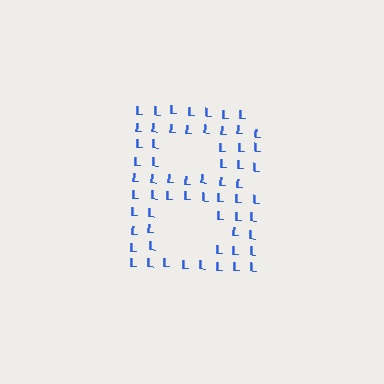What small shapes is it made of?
It is made of small letter L's.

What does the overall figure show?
The overall figure shows the letter B.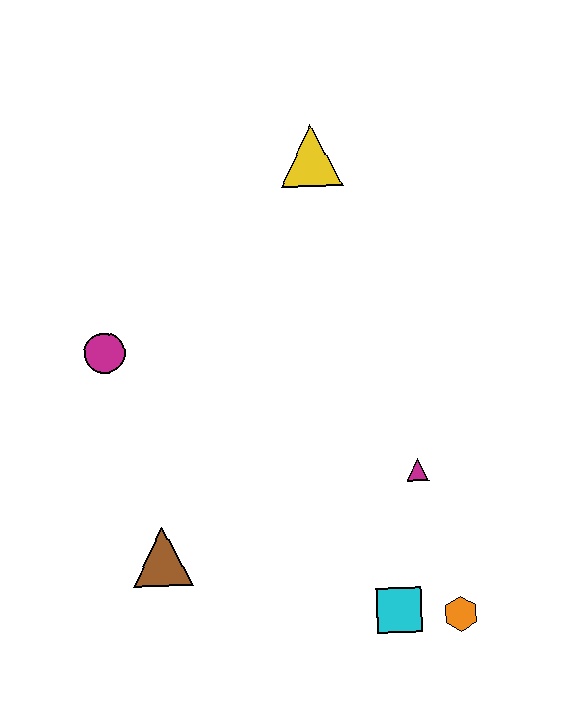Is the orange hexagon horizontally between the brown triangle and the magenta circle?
No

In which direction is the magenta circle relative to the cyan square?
The magenta circle is to the left of the cyan square.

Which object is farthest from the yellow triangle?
The orange hexagon is farthest from the yellow triangle.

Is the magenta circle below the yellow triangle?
Yes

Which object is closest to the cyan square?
The orange hexagon is closest to the cyan square.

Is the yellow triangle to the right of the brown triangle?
Yes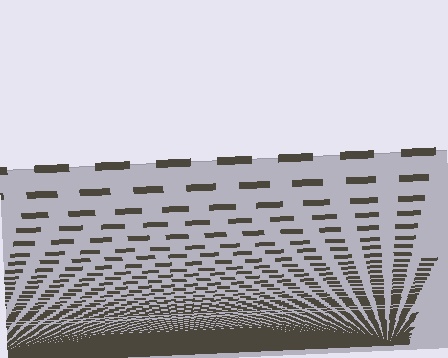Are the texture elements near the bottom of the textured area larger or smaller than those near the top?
Smaller. The gradient is inverted — elements near the bottom are smaller and denser.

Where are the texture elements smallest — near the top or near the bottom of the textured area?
Near the bottom.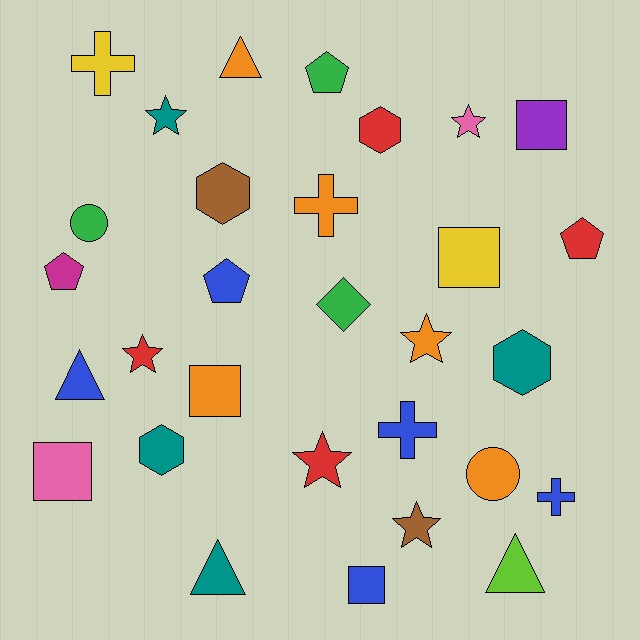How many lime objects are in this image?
There is 1 lime object.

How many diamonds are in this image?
There is 1 diamond.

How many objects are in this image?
There are 30 objects.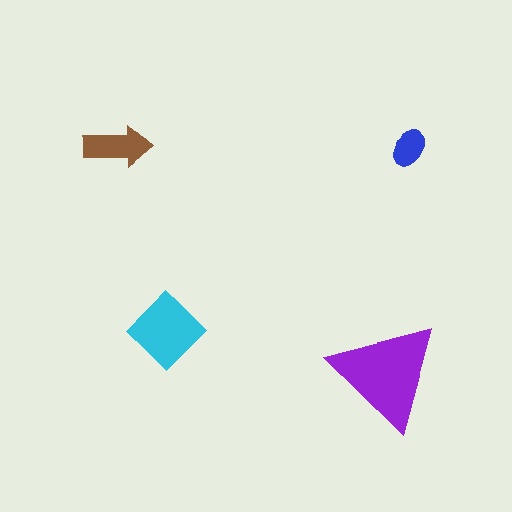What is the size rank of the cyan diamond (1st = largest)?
2nd.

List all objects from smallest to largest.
The blue ellipse, the brown arrow, the cyan diamond, the purple triangle.